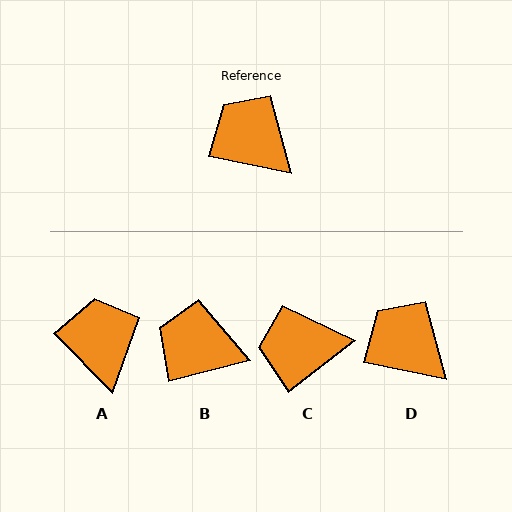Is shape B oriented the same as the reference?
No, it is off by about 25 degrees.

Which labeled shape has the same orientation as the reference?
D.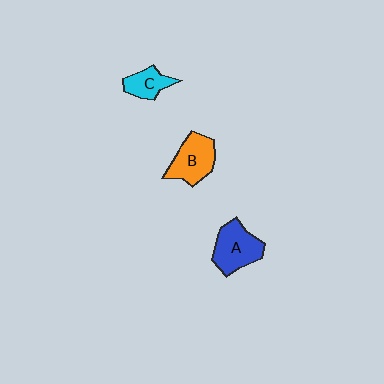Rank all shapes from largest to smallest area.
From largest to smallest: A (blue), B (orange), C (cyan).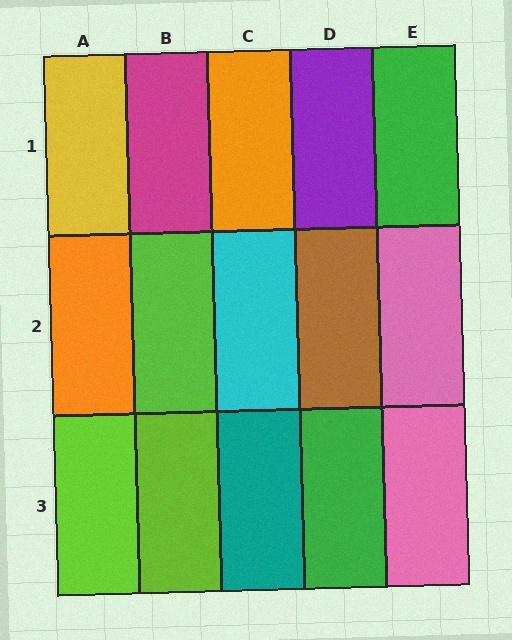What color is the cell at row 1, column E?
Green.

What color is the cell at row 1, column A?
Yellow.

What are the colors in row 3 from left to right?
Lime, lime, teal, green, pink.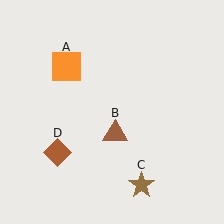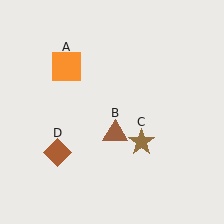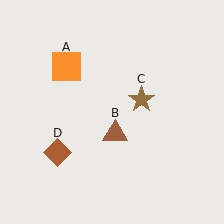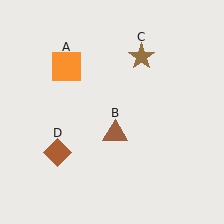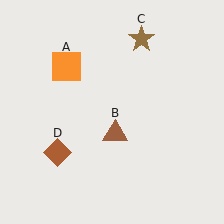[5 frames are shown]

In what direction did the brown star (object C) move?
The brown star (object C) moved up.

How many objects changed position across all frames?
1 object changed position: brown star (object C).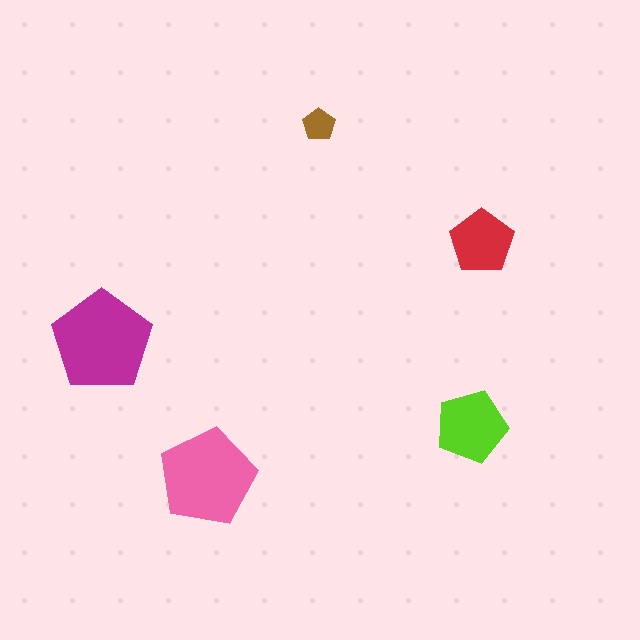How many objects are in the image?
There are 5 objects in the image.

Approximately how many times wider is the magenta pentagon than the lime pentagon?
About 1.5 times wider.